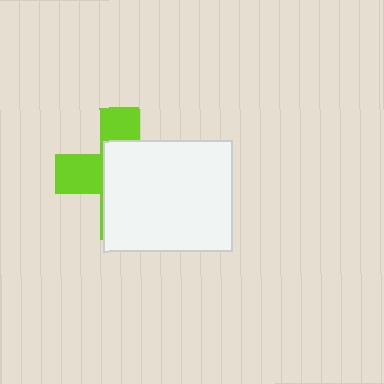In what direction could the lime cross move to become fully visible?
The lime cross could move left. That would shift it out from behind the white rectangle entirely.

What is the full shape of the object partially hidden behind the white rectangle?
The partially hidden object is a lime cross.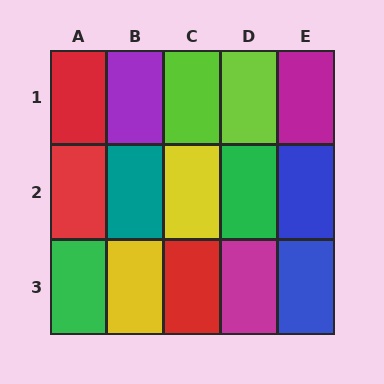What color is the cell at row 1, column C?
Lime.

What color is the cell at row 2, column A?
Red.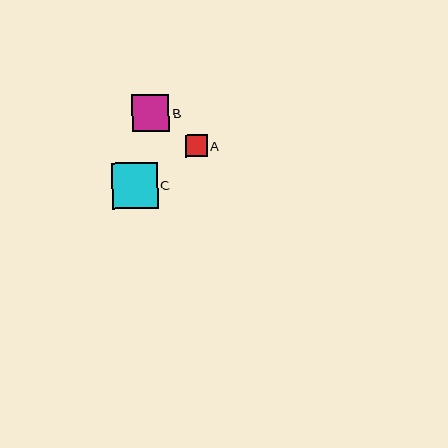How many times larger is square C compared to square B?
Square C is approximately 1.2 times the size of square B.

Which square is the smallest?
Square A is the smallest with a size of approximately 22 pixels.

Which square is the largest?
Square C is the largest with a size of approximately 46 pixels.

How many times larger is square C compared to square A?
Square C is approximately 2.1 times the size of square A.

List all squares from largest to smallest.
From largest to smallest: C, B, A.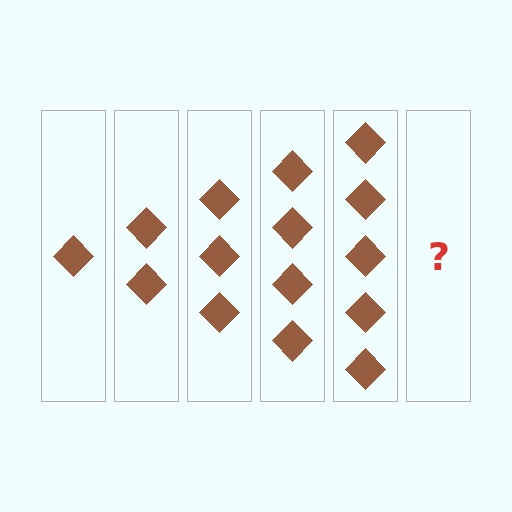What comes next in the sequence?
The next element should be 6 diamonds.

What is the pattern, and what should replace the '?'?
The pattern is that each step adds one more diamond. The '?' should be 6 diamonds.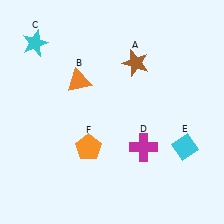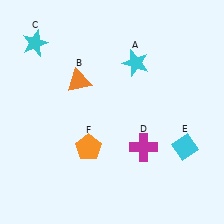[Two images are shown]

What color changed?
The star (A) changed from brown in Image 1 to cyan in Image 2.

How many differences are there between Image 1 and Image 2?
There is 1 difference between the two images.